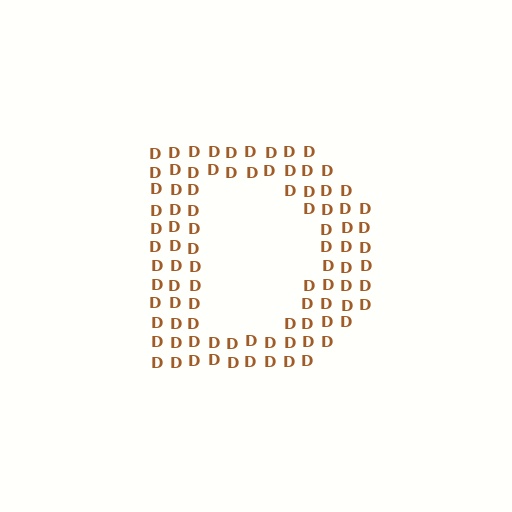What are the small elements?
The small elements are letter D's.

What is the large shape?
The large shape is the letter D.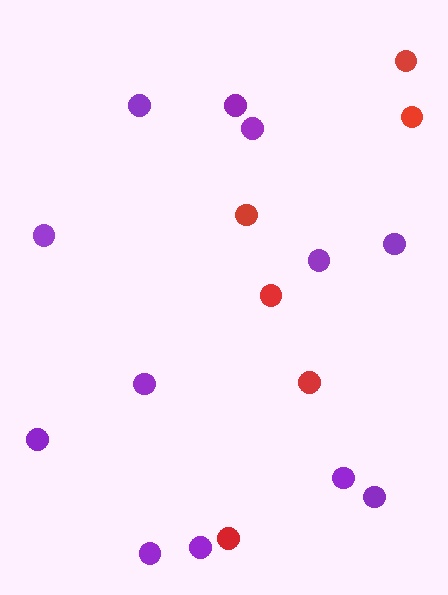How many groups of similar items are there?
There are 2 groups: one group of purple circles (12) and one group of red circles (6).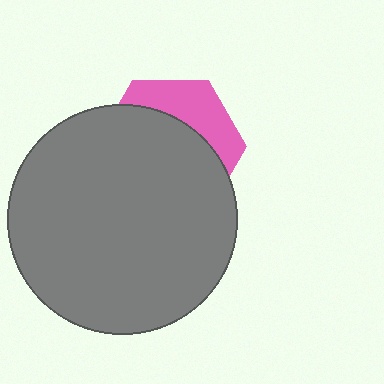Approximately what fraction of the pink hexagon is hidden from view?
Roughly 69% of the pink hexagon is hidden behind the gray circle.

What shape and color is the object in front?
The object in front is a gray circle.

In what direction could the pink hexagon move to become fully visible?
The pink hexagon could move up. That would shift it out from behind the gray circle entirely.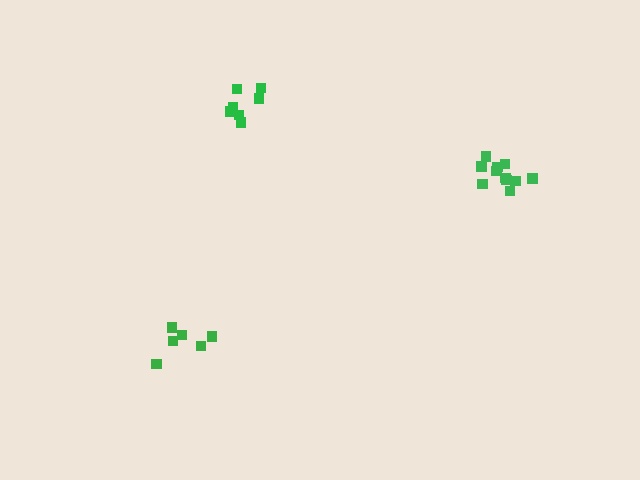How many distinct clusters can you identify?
There are 3 distinct clusters.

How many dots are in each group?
Group 1: 7 dots, Group 2: 6 dots, Group 3: 11 dots (24 total).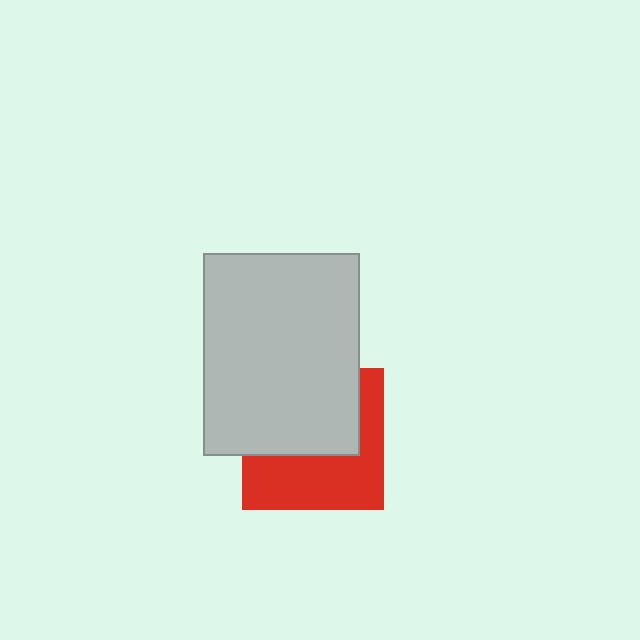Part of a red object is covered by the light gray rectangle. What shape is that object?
It is a square.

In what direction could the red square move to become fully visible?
The red square could move down. That would shift it out from behind the light gray rectangle entirely.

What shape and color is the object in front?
The object in front is a light gray rectangle.